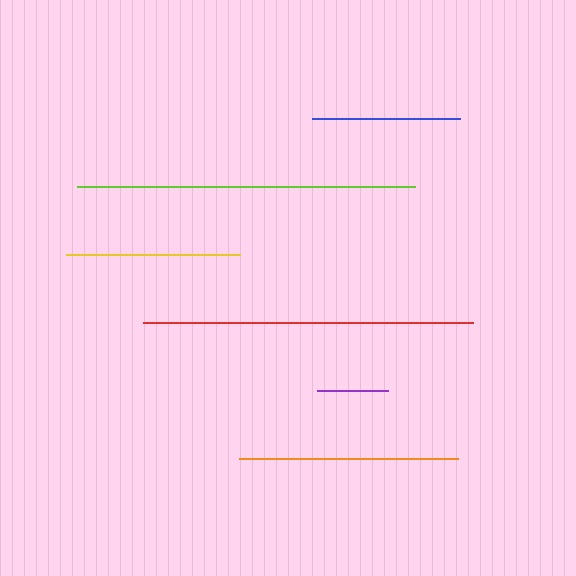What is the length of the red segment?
The red segment is approximately 330 pixels long.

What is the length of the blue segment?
The blue segment is approximately 148 pixels long.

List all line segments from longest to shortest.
From longest to shortest: lime, red, orange, yellow, blue, purple.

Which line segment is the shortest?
The purple line is the shortest at approximately 71 pixels.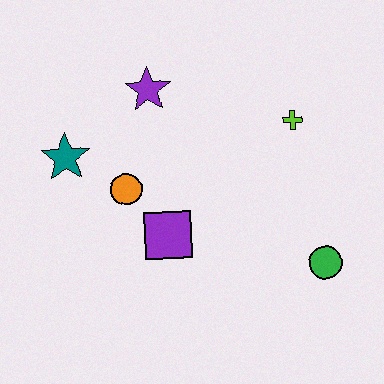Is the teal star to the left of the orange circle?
Yes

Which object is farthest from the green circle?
The teal star is farthest from the green circle.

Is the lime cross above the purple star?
No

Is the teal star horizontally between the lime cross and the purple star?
No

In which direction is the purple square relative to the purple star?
The purple square is below the purple star.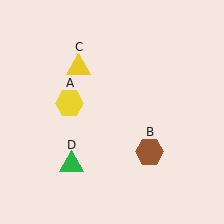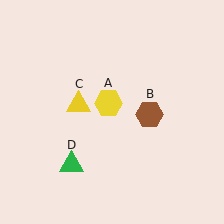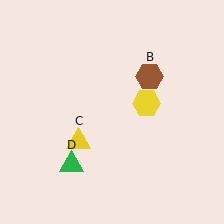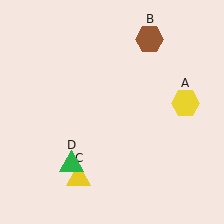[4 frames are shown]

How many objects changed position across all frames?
3 objects changed position: yellow hexagon (object A), brown hexagon (object B), yellow triangle (object C).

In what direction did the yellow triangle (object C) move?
The yellow triangle (object C) moved down.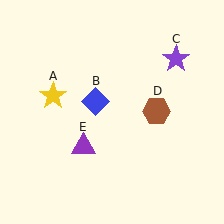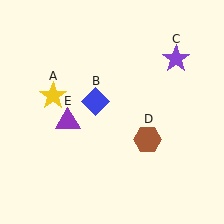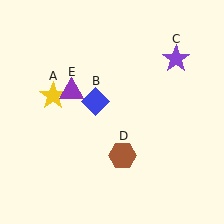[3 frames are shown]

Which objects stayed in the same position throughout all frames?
Yellow star (object A) and blue diamond (object B) and purple star (object C) remained stationary.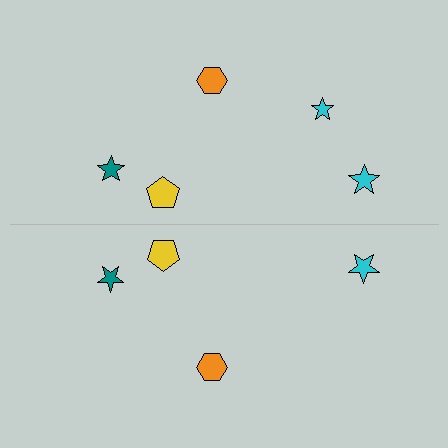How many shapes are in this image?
There are 9 shapes in this image.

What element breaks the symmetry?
A cyan star is missing from the bottom side.